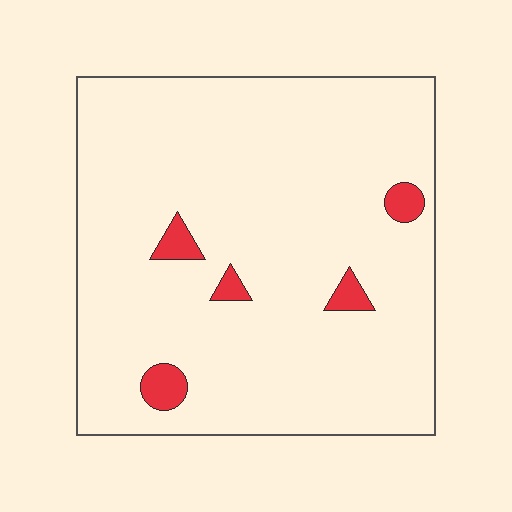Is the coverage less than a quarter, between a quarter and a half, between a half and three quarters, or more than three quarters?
Less than a quarter.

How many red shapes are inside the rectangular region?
5.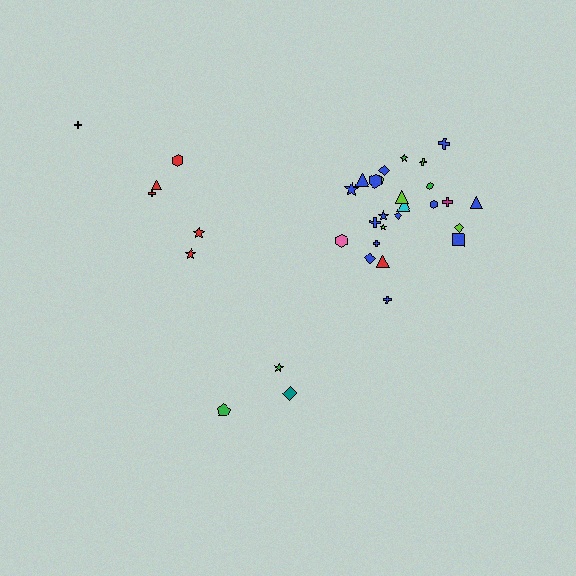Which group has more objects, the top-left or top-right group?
The top-right group.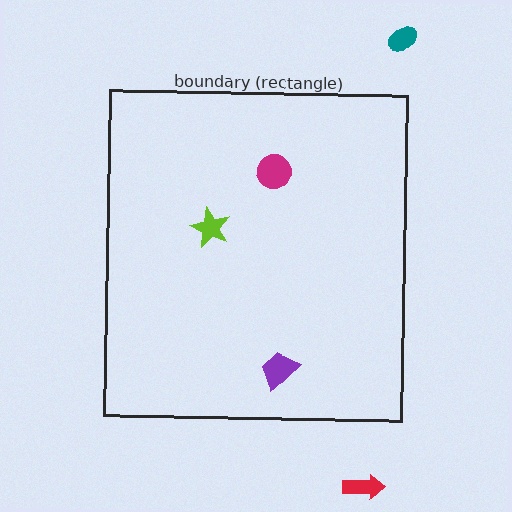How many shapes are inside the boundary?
3 inside, 2 outside.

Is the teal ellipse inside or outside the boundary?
Outside.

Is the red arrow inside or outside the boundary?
Outside.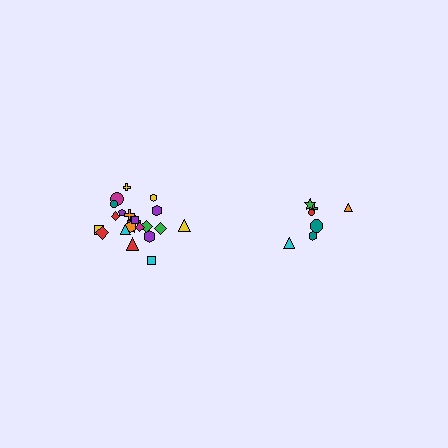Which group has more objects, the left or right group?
The left group.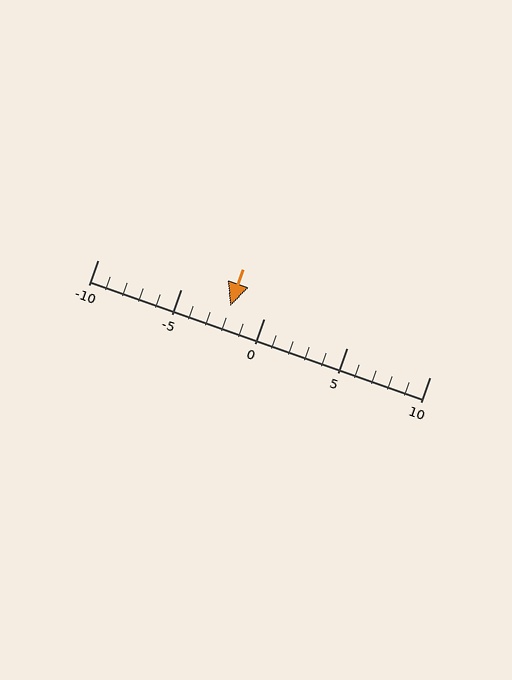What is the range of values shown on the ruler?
The ruler shows values from -10 to 10.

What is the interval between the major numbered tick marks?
The major tick marks are spaced 5 units apart.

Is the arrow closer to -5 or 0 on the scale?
The arrow is closer to 0.